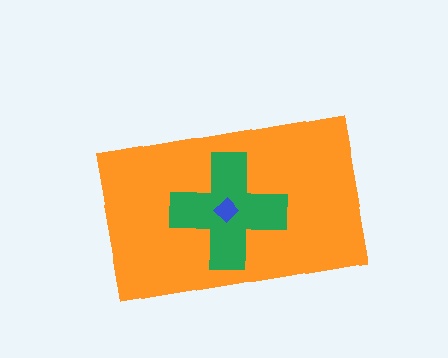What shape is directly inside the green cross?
The blue diamond.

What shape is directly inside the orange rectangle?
The green cross.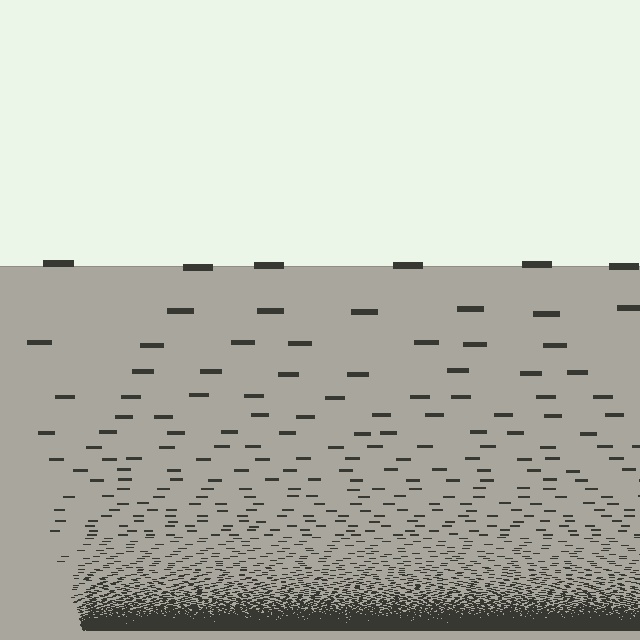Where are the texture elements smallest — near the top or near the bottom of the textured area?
Near the bottom.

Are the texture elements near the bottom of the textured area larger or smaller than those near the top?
Smaller. The gradient is inverted — elements near the bottom are smaller and denser.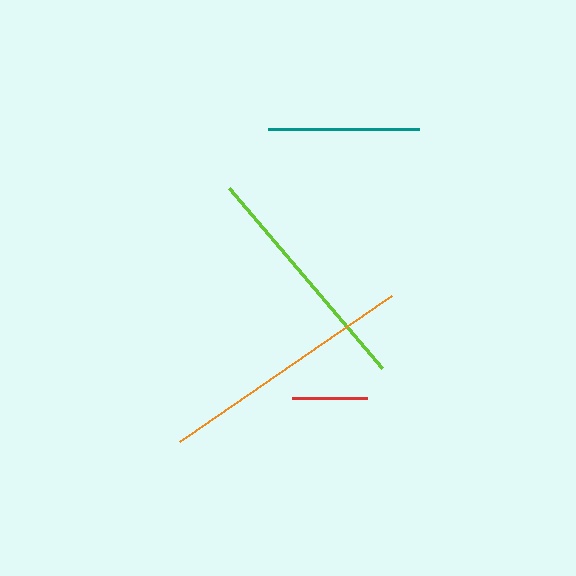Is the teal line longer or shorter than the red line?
The teal line is longer than the red line.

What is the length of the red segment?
The red segment is approximately 75 pixels long.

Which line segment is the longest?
The orange line is the longest at approximately 258 pixels.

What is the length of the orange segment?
The orange segment is approximately 258 pixels long.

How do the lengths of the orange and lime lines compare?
The orange and lime lines are approximately the same length.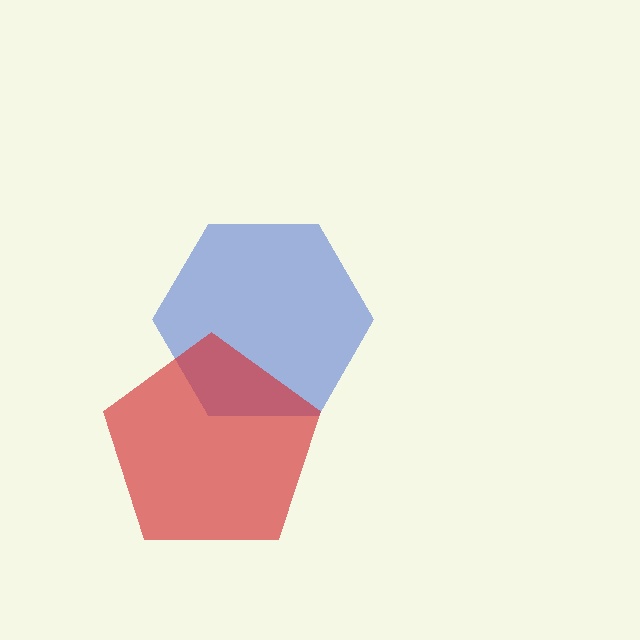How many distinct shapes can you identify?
There are 2 distinct shapes: a blue hexagon, a red pentagon.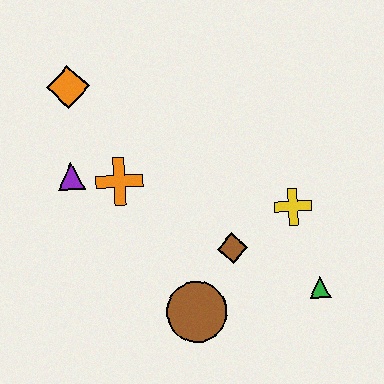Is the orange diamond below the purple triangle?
No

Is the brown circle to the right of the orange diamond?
Yes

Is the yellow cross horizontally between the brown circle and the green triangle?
Yes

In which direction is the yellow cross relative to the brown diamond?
The yellow cross is to the right of the brown diamond.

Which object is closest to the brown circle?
The brown diamond is closest to the brown circle.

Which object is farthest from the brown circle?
The orange diamond is farthest from the brown circle.